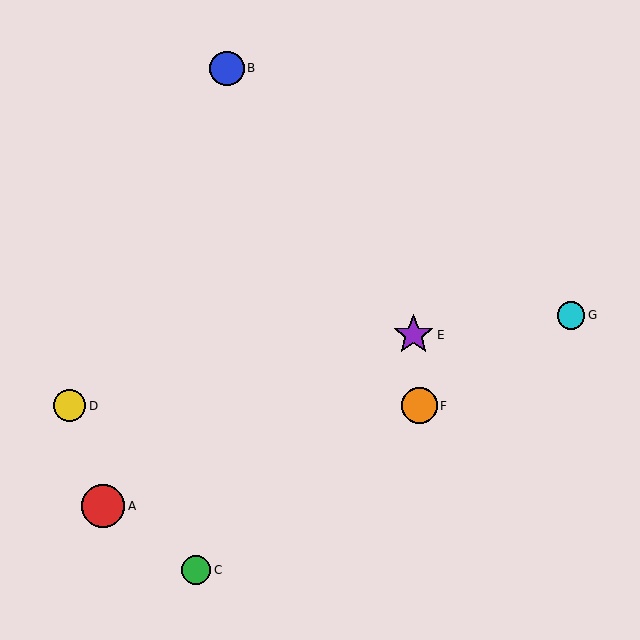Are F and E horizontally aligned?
No, F is at y≈406 and E is at y≈335.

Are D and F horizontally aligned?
Yes, both are at y≈406.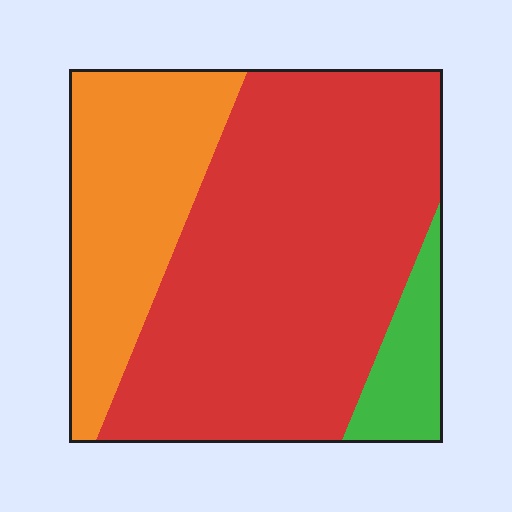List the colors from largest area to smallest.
From largest to smallest: red, orange, green.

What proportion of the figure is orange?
Orange covers roughly 25% of the figure.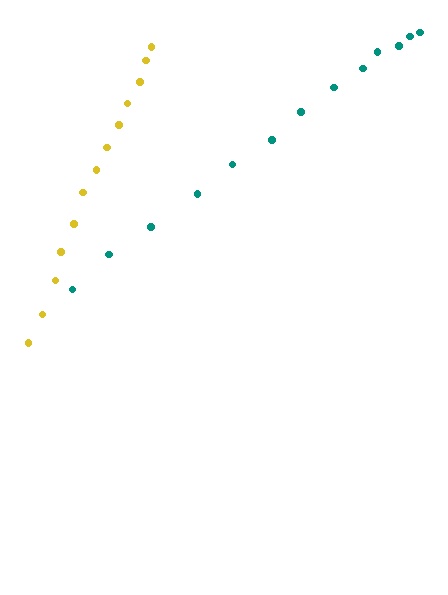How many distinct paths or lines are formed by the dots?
There are 2 distinct paths.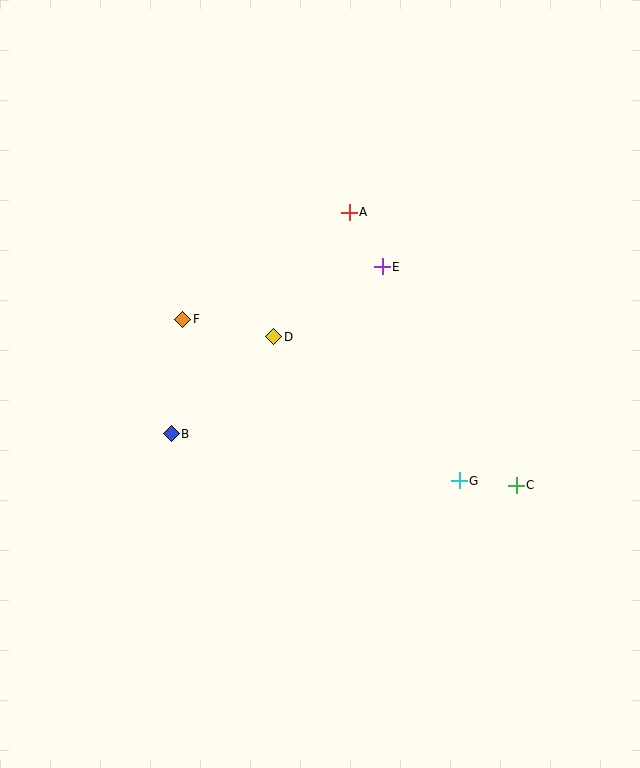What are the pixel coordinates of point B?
Point B is at (171, 434).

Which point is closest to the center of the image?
Point D at (274, 337) is closest to the center.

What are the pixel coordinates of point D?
Point D is at (274, 337).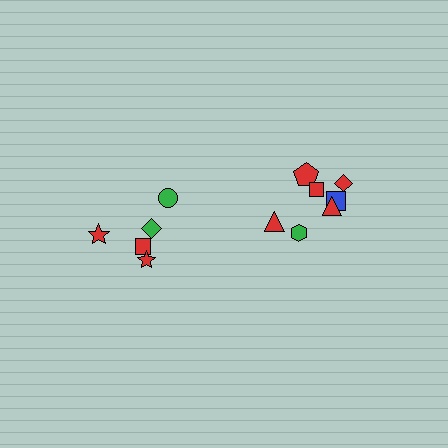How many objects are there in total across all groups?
There are 12 objects.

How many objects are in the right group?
There are 7 objects.